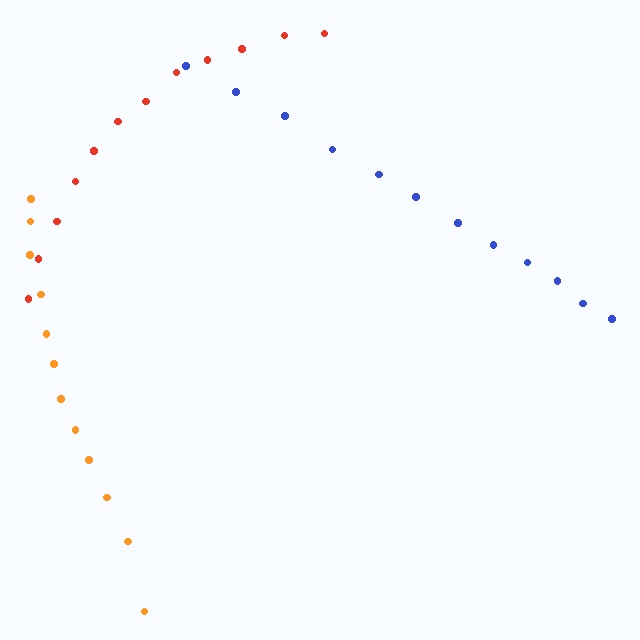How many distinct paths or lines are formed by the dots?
There are 3 distinct paths.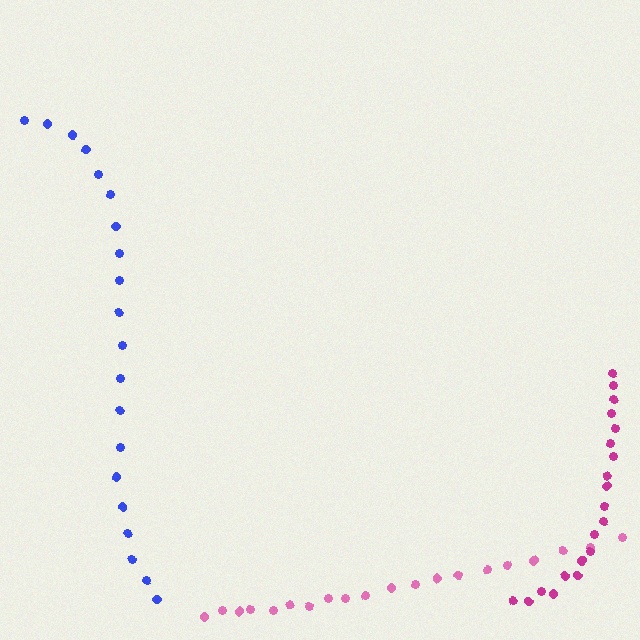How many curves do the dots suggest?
There are 3 distinct paths.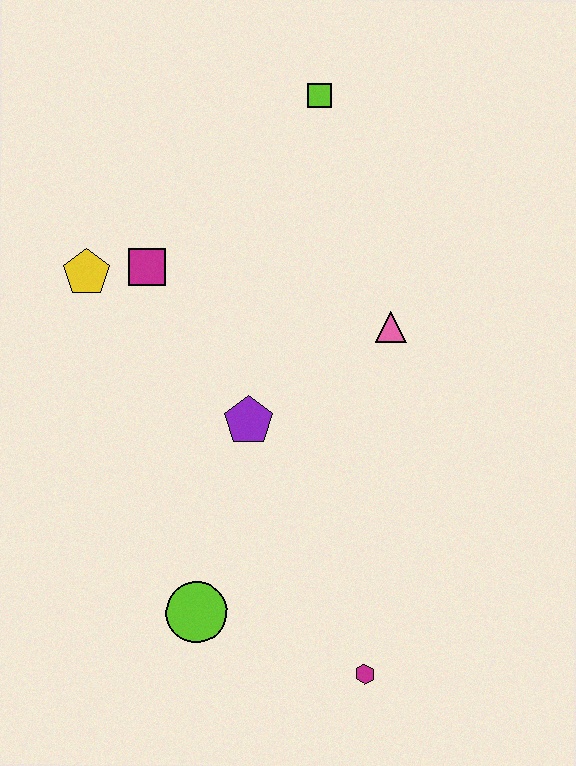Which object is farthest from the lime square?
The magenta hexagon is farthest from the lime square.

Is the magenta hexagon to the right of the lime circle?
Yes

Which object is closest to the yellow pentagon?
The magenta square is closest to the yellow pentagon.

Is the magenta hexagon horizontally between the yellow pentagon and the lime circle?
No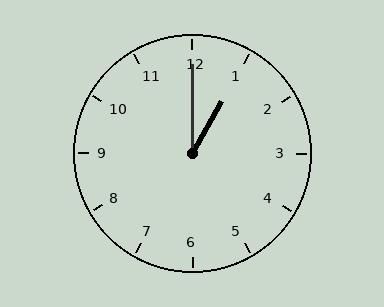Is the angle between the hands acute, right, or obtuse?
It is acute.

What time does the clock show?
1:00.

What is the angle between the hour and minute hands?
Approximately 30 degrees.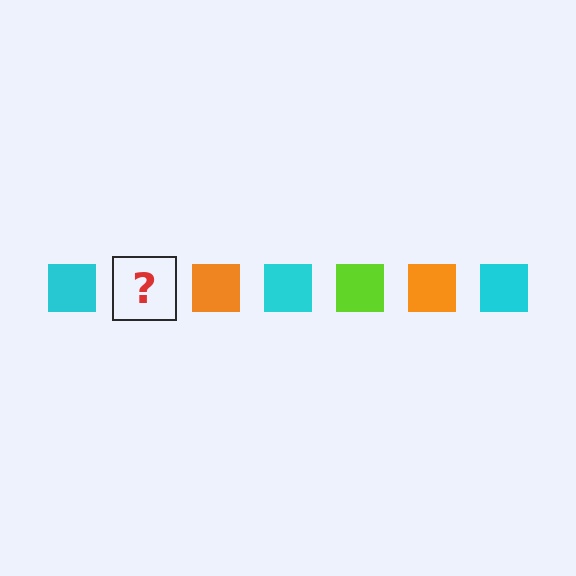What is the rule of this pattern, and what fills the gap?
The rule is that the pattern cycles through cyan, lime, orange squares. The gap should be filled with a lime square.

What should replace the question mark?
The question mark should be replaced with a lime square.